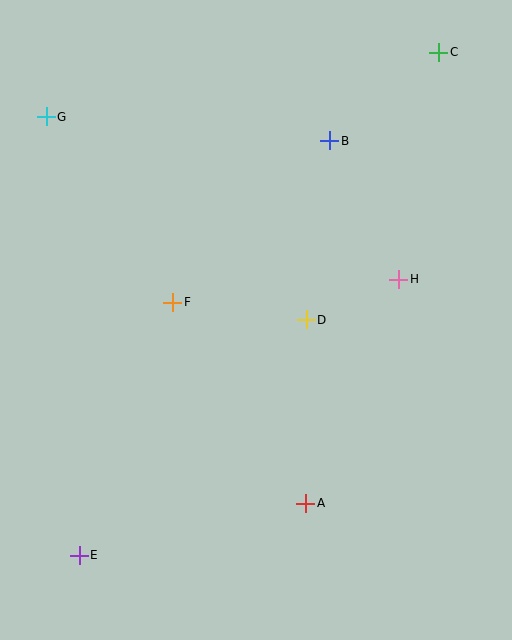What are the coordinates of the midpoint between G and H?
The midpoint between G and H is at (222, 198).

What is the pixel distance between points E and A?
The distance between E and A is 233 pixels.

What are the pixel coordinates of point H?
Point H is at (399, 279).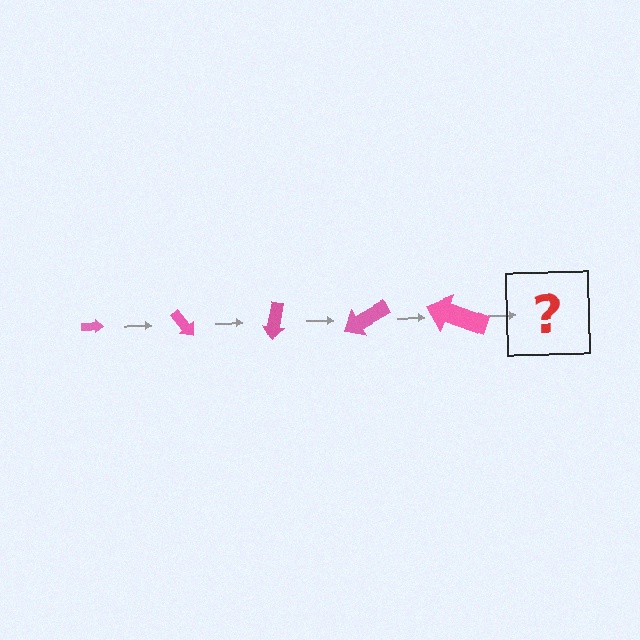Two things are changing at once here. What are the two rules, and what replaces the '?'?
The two rules are that the arrow grows larger each step and it rotates 50 degrees each step. The '?' should be an arrow, larger than the previous one and rotated 250 degrees from the start.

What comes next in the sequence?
The next element should be an arrow, larger than the previous one and rotated 250 degrees from the start.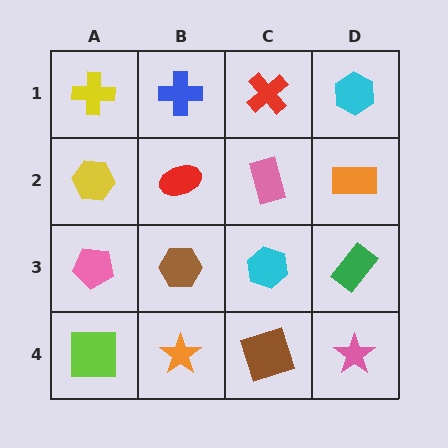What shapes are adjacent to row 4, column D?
A green rectangle (row 3, column D), a brown square (row 4, column C).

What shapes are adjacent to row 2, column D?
A cyan hexagon (row 1, column D), a green rectangle (row 3, column D), a pink rectangle (row 2, column C).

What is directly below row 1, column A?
A yellow hexagon.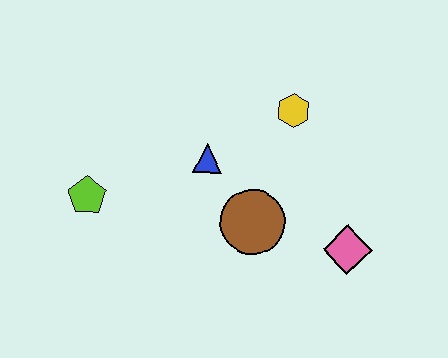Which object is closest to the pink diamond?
The brown circle is closest to the pink diamond.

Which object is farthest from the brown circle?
The lime pentagon is farthest from the brown circle.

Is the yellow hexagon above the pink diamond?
Yes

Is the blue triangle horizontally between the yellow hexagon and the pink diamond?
No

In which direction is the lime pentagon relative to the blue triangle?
The lime pentagon is to the left of the blue triangle.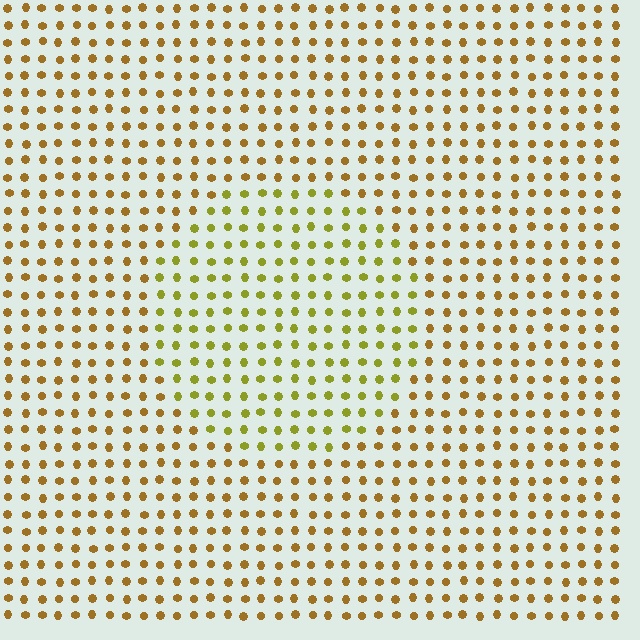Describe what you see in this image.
The image is filled with small brown elements in a uniform arrangement. A circle-shaped region is visible where the elements are tinted to a slightly different hue, forming a subtle color boundary.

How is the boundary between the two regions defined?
The boundary is defined purely by a slight shift in hue (about 31 degrees). Spacing, size, and orientation are identical on both sides.